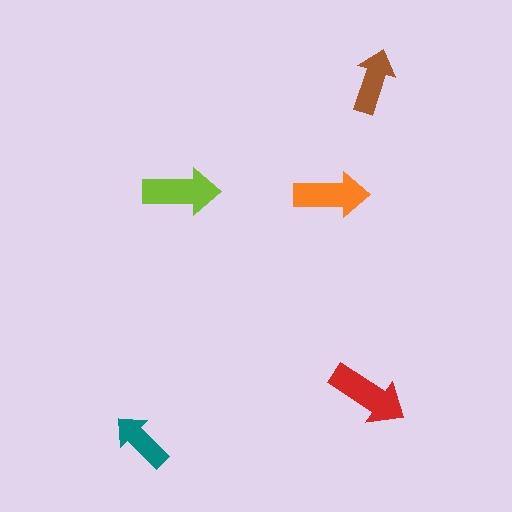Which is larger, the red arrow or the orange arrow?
The red one.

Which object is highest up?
The brown arrow is topmost.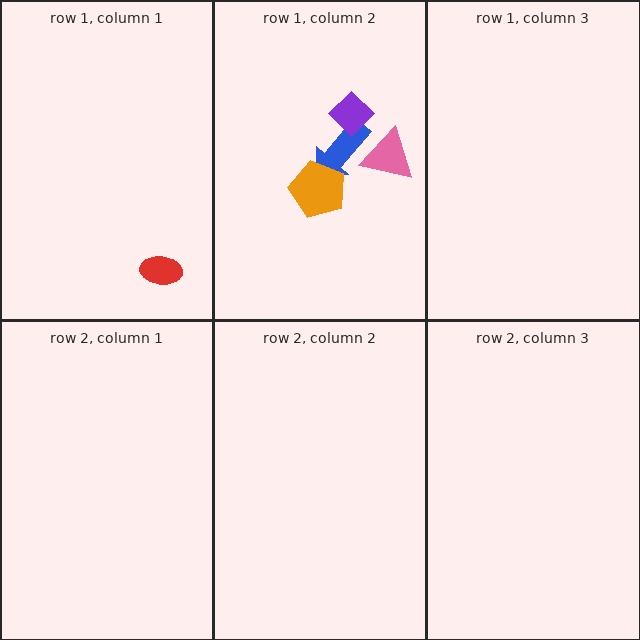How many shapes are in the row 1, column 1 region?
1.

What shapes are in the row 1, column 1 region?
The red ellipse.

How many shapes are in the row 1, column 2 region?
4.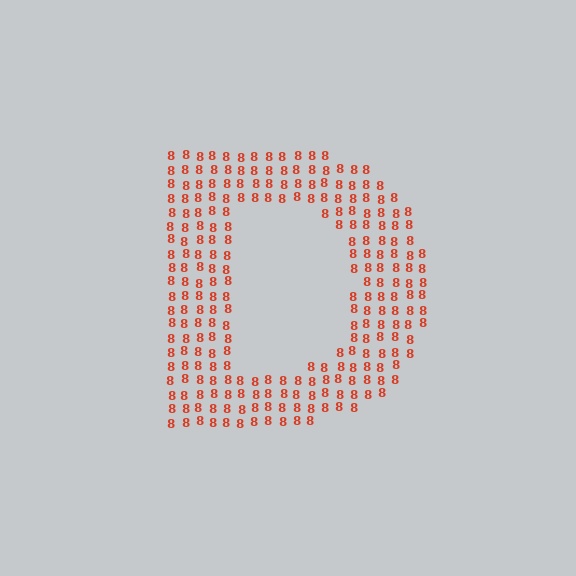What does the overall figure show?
The overall figure shows the letter D.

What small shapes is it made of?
It is made of small digit 8's.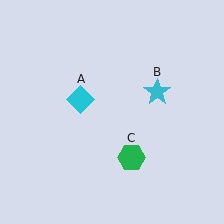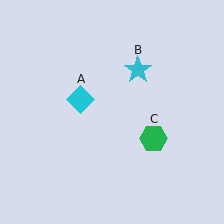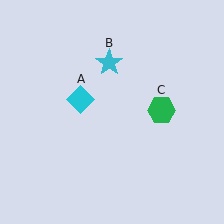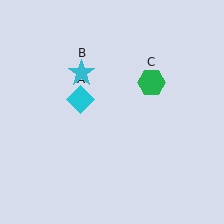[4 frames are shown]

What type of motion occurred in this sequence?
The cyan star (object B), green hexagon (object C) rotated counterclockwise around the center of the scene.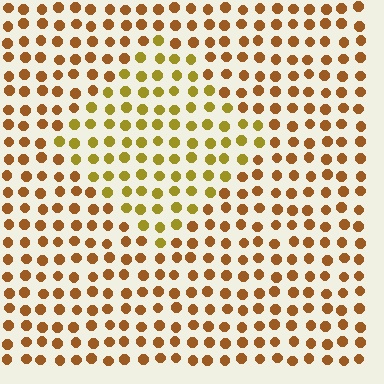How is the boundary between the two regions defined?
The boundary is defined purely by a slight shift in hue (about 29 degrees). Spacing, size, and orientation are identical on both sides.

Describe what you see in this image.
The image is filled with small brown elements in a uniform arrangement. A diamond-shaped region is visible where the elements are tinted to a slightly different hue, forming a subtle color boundary.